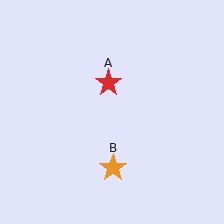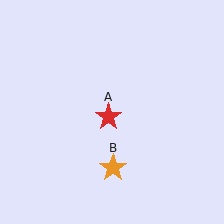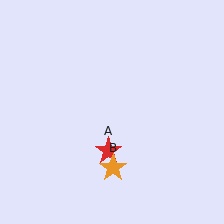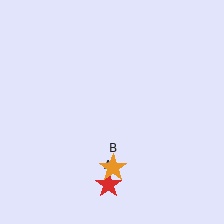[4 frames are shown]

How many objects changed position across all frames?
1 object changed position: red star (object A).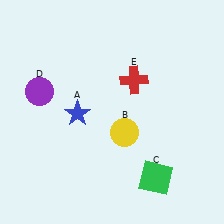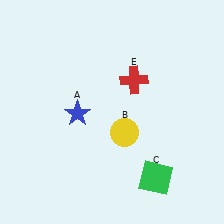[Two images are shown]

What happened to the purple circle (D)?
The purple circle (D) was removed in Image 2. It was in the top-left area of Image 1.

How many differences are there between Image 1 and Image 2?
There is 1 difference between the two images.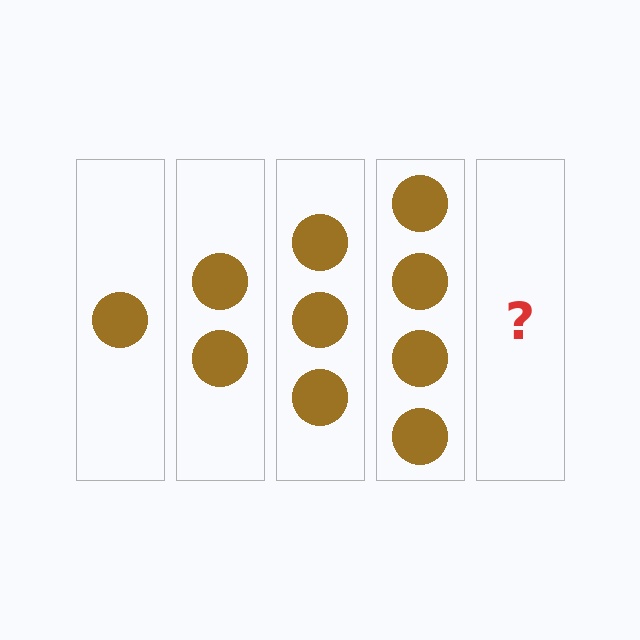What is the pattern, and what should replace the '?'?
The pattern is that each step adds one more circle. The '?' should be 5 circles.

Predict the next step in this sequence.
The next step is 5 circles.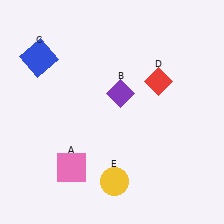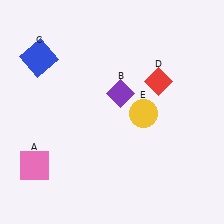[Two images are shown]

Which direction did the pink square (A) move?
The pink square (A) moved left.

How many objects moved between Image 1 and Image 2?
2 objects moved between the two images.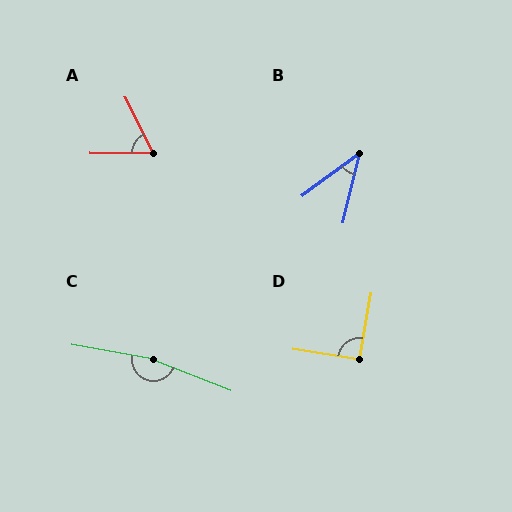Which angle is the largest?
C, at approximately 169 degrees.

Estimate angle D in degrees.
Approximately 90 degrees.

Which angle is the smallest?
B, at approximately 40 degrees.